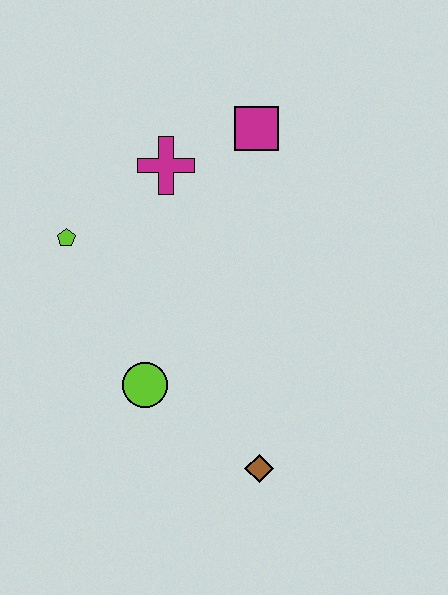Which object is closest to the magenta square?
The magenta cross is closest to the magenta square.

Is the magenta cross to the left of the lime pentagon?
No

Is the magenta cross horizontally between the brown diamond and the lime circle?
Yes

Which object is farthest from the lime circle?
The magenta square is farthest from the lime circle.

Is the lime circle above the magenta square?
No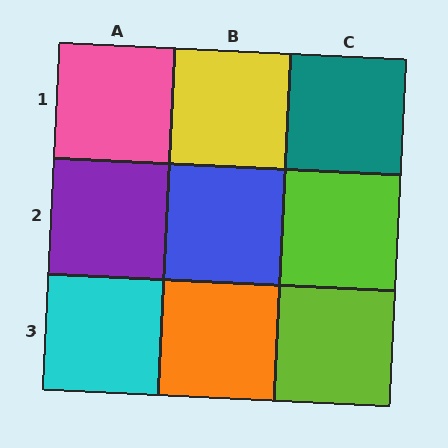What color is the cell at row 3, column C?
Lime.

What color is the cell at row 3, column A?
Cyan.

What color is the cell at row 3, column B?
Orange.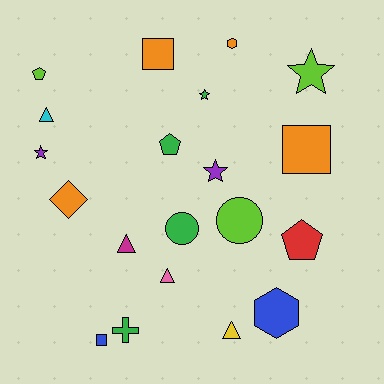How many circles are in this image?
There are 2 circles.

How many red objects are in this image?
There is 1 red object.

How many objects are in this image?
There are 20 objects.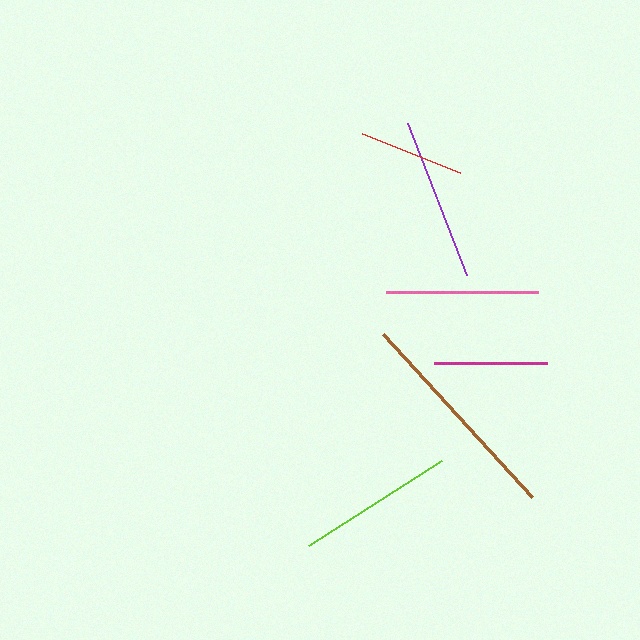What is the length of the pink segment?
The pink segment is approximately 151 pixels long.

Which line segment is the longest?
The brown line is the longest at approximately 221 pixels.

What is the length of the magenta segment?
The magenta segment is approximately 113 pixels long.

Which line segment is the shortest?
The red line is the shortest at approximately 105 pixels.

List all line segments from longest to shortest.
From longest to shortest: brown, purple, lime, pink, magenta, red.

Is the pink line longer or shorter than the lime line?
The lime line is longer than the pink line.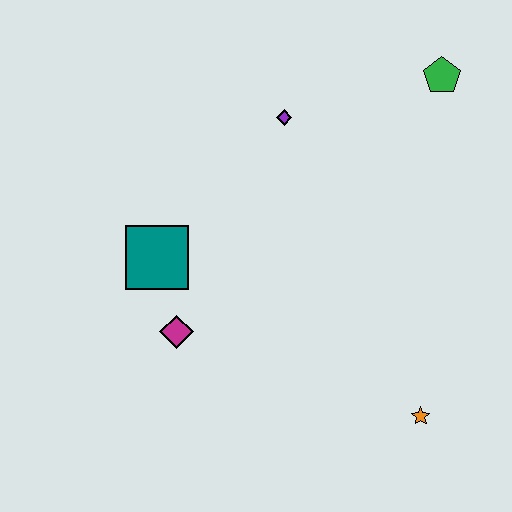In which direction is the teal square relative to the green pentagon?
The teal square is to the left of the green pentagon.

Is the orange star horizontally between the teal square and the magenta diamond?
No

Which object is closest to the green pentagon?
The purple diamond is closest to the green pentagon.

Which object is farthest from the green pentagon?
The magenta diamond is farthest from the green pentagon.